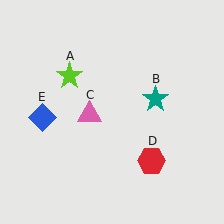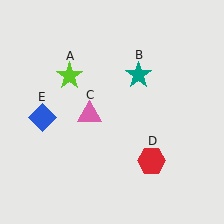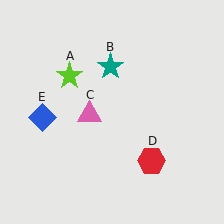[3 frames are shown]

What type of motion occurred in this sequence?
The teal star (object B) rotated counterclockwise around the center of the scene.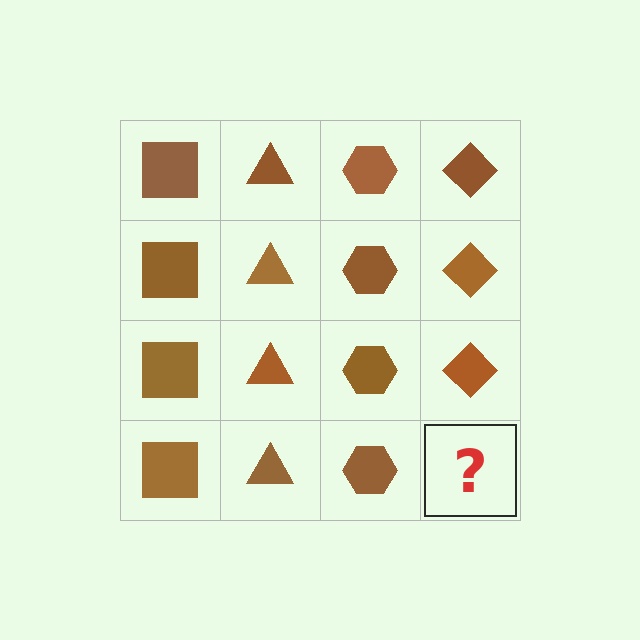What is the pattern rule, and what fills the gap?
The rule is that each column has a consistent shape. The gap should be filled with a brown diamond.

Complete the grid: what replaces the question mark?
The question mark should be replaced with a brown diamond.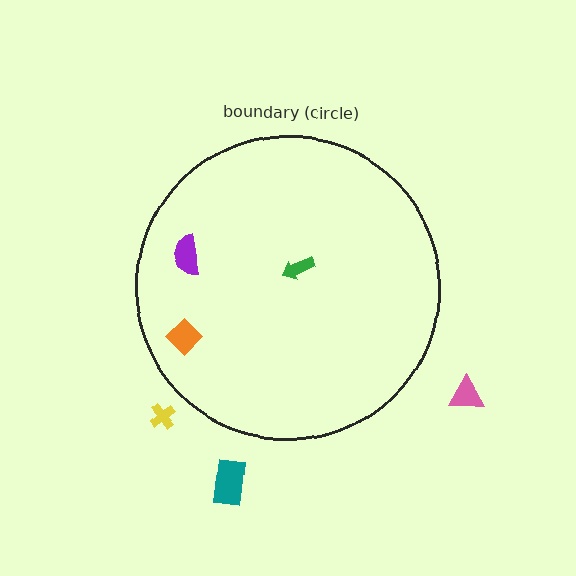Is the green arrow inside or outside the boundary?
Inside.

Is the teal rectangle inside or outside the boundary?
Outside.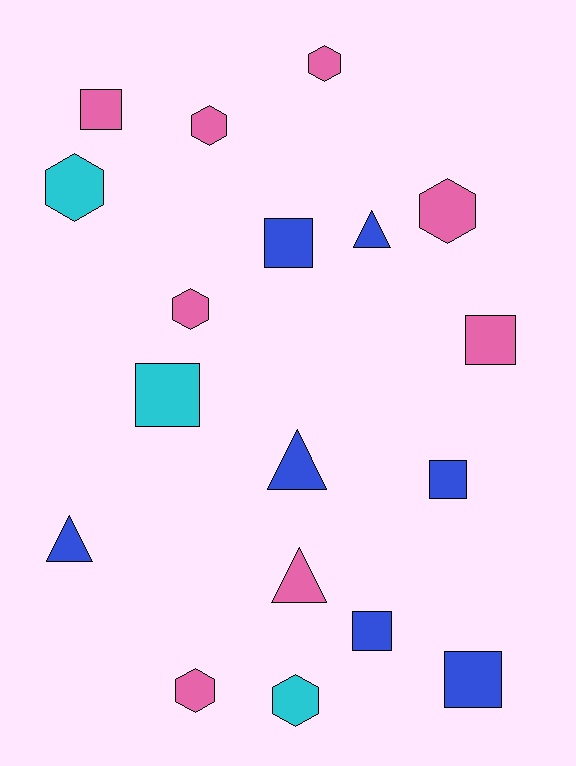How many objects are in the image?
There are 18 objects.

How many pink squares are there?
There are 2 pink squares.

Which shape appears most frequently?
Hexagon, with 7 objects.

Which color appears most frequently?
Pink, with 8 objects.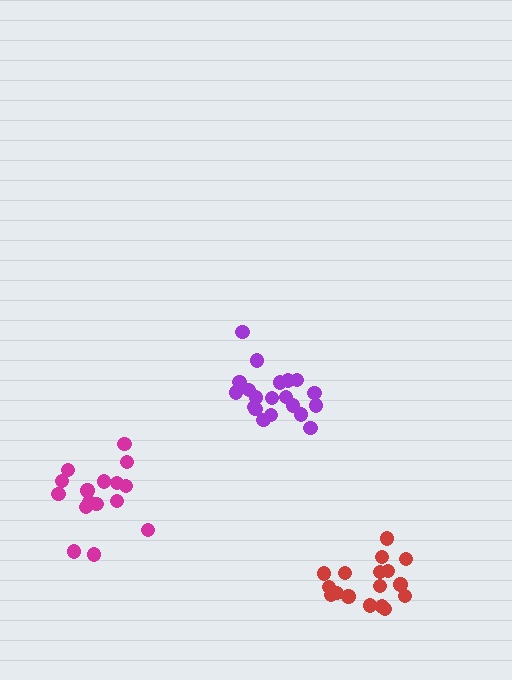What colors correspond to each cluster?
The clusters are colored: magenta, purple, red.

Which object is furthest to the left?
The magenta cluster is leftmost.